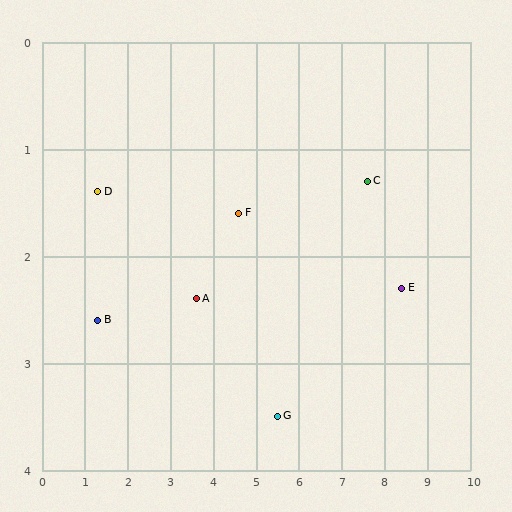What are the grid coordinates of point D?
Point D is at approximately (1.3, 1.4).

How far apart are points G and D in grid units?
Points G and D are about 4.7 grid units apart.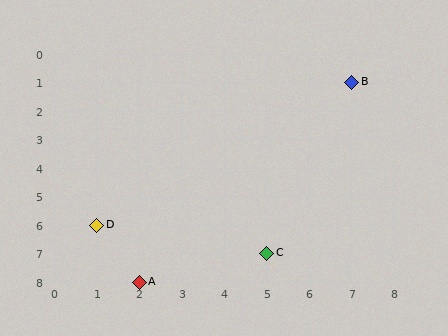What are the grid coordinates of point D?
Point D is at grid coordinates (1, 6).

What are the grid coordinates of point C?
Point C is at grid coordinates (5, 7).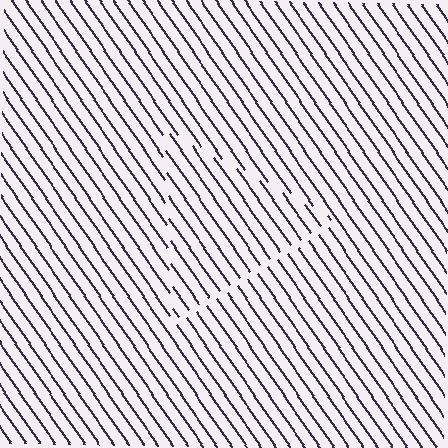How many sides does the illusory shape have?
3 sides — the line-ends trace a triangle.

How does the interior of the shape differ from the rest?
The interior of the shape contains the same grating, shifted by half a period — the contour is defined by the phase discontinuity where line-ends from the inner and outer gratings abut.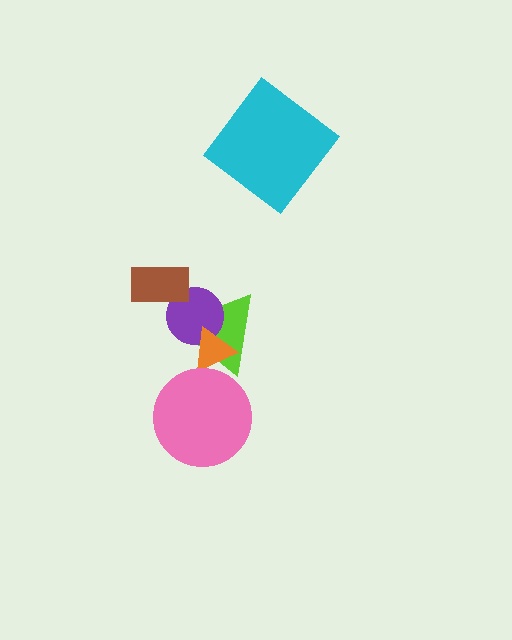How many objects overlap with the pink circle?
0 objects overlap with the pink circle.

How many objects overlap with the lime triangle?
2 objects overlap with the lime triangle.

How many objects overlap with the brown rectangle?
1 object overlaps with the brown rectangle.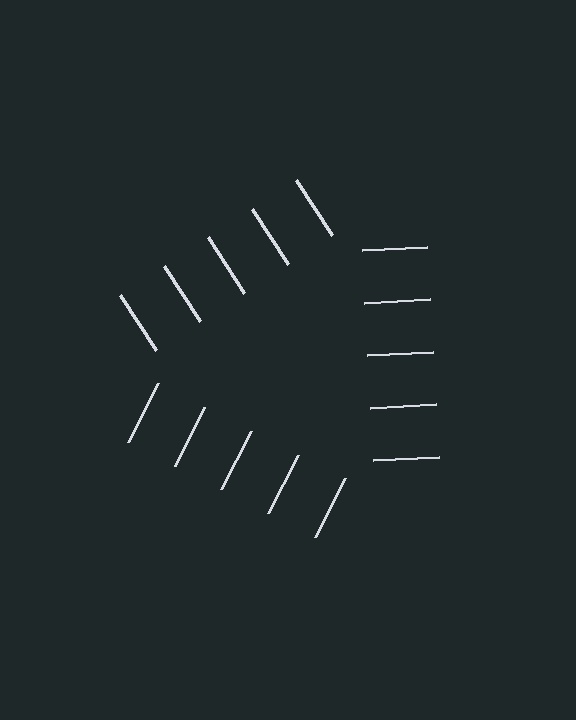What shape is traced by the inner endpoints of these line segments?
An illusory triangle — the line segments terminate on its edges but no continuous stroke is drawn.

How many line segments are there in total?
15 — 5 along each of the 3 edges.